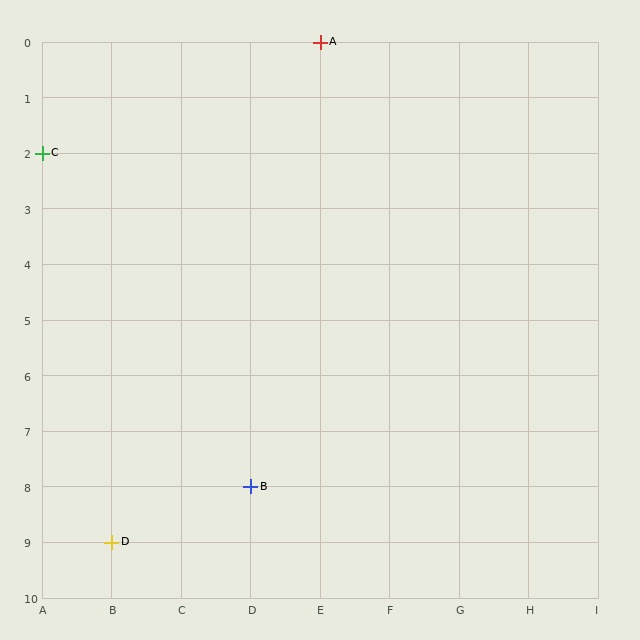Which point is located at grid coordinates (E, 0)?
Point A is at (E, 0).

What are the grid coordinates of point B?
Point B is at grid coordinates (D, 8).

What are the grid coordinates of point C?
Point C is at grid coordinates (A, 2).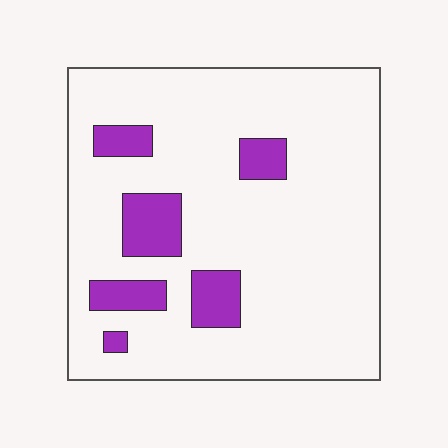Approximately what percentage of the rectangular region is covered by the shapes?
Approximately 15%.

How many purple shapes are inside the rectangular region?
6.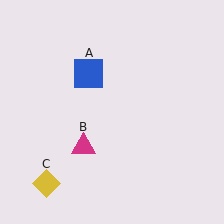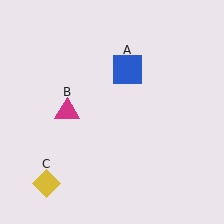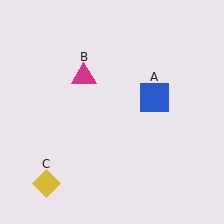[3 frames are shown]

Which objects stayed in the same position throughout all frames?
Yellow diamond (object C) remained stationary.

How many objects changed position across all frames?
2 objects changed position: blue square (object A), magenta triangle (object B).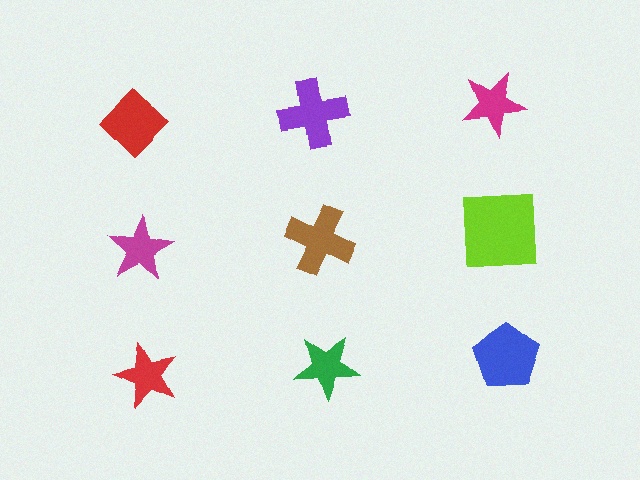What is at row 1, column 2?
A purple cross.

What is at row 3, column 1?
A red star.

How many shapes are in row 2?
3 shapes.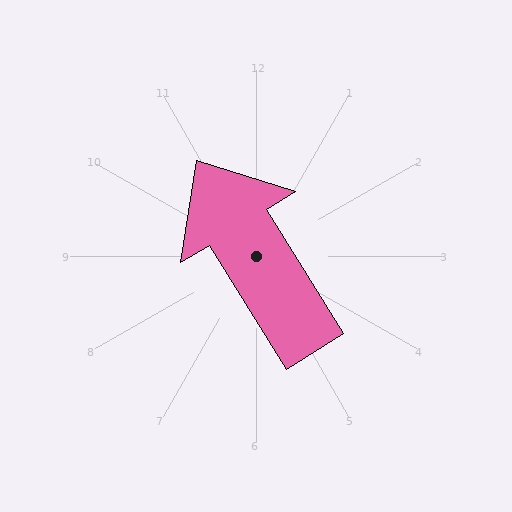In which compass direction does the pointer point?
Northwest.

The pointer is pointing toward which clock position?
Roughly 11 o'clock.